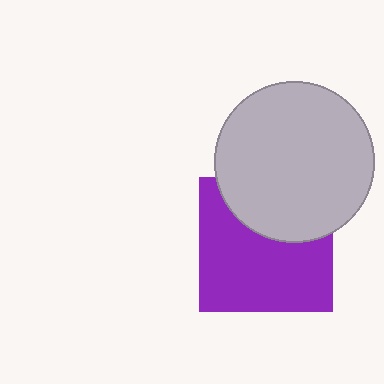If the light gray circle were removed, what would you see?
You would see the complete purple square.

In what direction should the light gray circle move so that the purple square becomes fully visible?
The light gray circle should move up. That is the shortest direction to clear the overlap and leave the purple square fully visible.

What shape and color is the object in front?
The object in front is a light gray circle.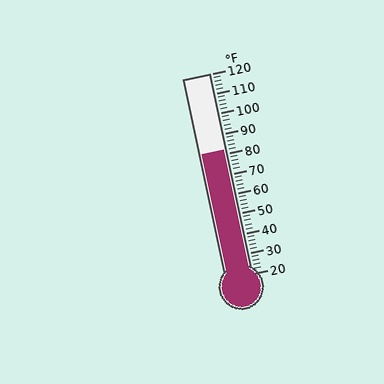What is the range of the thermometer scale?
The thermometer scale ranges from 20°F to 120°F.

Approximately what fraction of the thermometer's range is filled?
The thermometer is filled to approximately 60% of its range.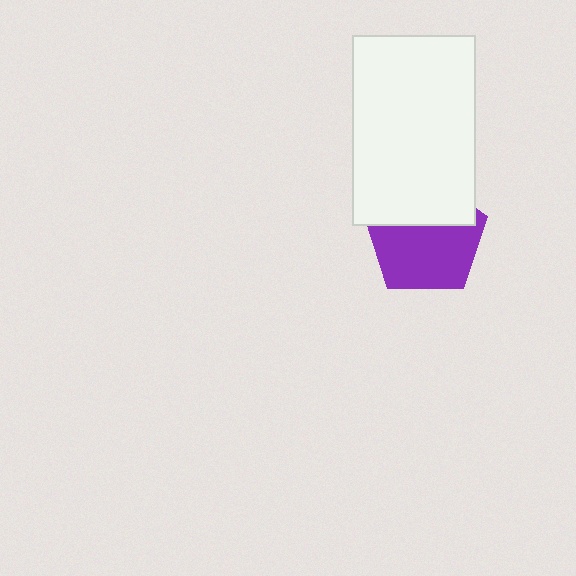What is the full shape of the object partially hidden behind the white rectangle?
The partially hidden object is a purple pentagon.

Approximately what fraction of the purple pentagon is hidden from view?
Roughly 37% of the purple pentagon is hidden behind the white rectangle.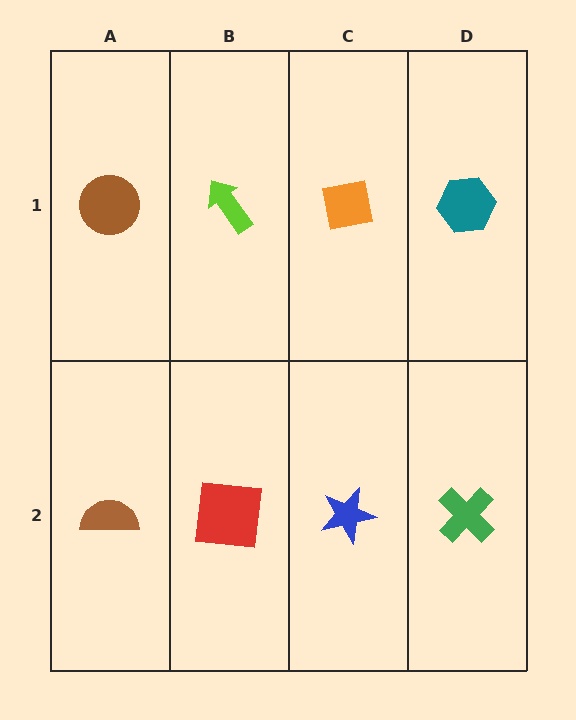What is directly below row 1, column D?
A green cross.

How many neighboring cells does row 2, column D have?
2.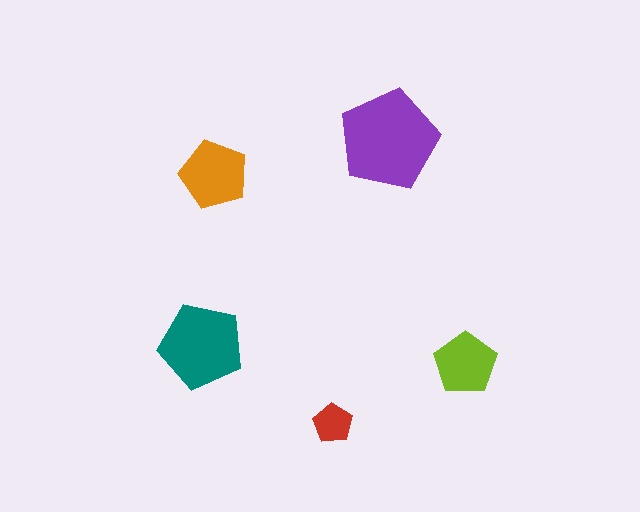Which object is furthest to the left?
The teal pentagon is leftmost.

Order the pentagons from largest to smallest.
the purple one, the teal one, the orange one, the lime one, the red one.